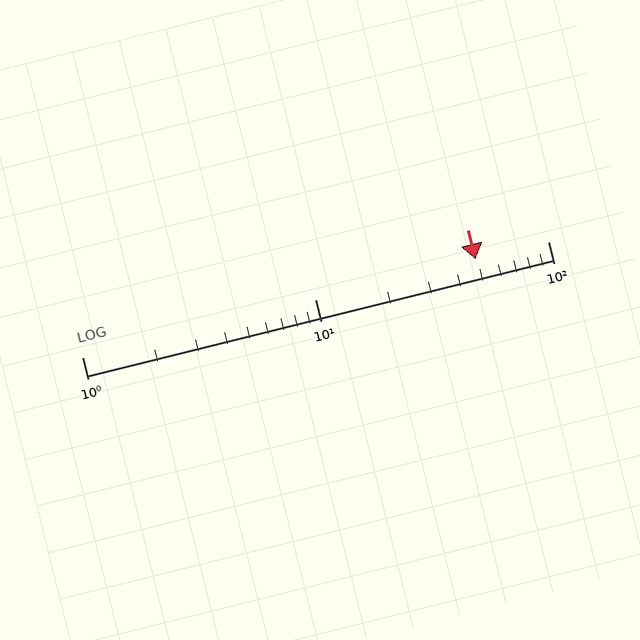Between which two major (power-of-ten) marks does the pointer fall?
The pointer is between 10 and 100.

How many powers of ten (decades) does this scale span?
The scale spans 2 decades, from 1 to 100.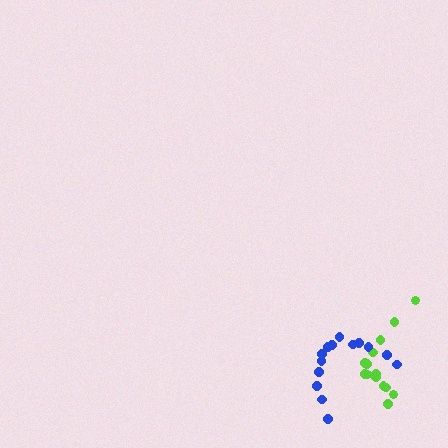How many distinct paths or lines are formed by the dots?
There are 2 distinct paths.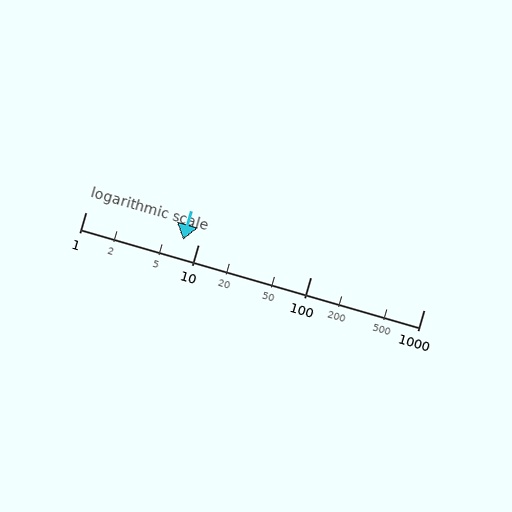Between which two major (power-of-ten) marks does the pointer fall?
The pointer is between 1 and 10.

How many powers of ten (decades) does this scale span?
The scale spans 3 decades, from 1 to 1000.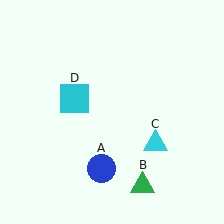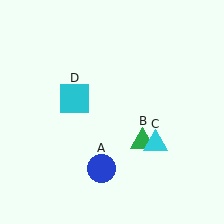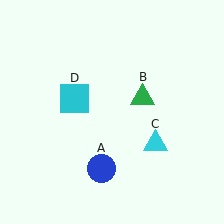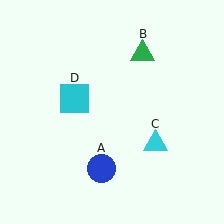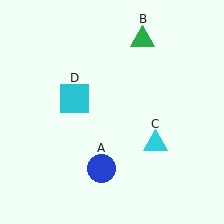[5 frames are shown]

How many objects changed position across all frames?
1 object changed position: green triangle (object B).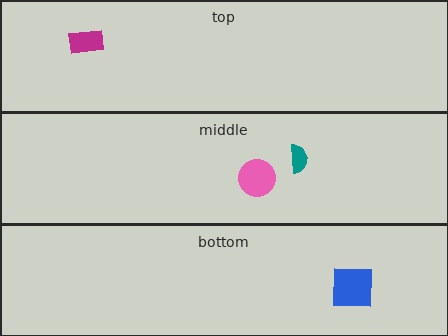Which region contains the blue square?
The bottom region.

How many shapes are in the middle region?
2.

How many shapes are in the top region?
1.